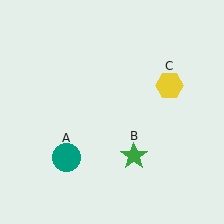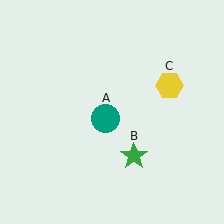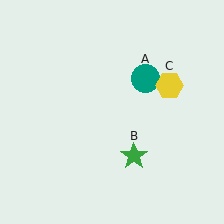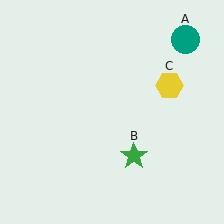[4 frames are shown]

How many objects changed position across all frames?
1 object changed position: teal circle (object A).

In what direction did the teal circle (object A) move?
The teal circle (object A) moved up and to the right.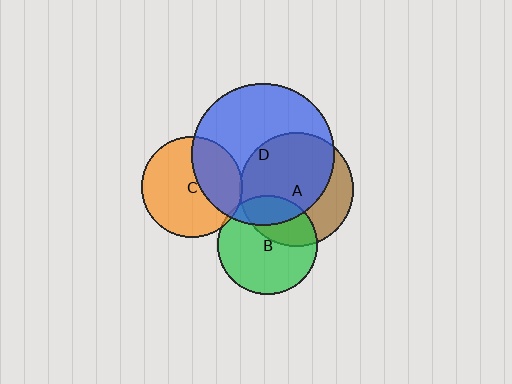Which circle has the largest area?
Circle D (blue).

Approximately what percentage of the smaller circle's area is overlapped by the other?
Approximately 35%.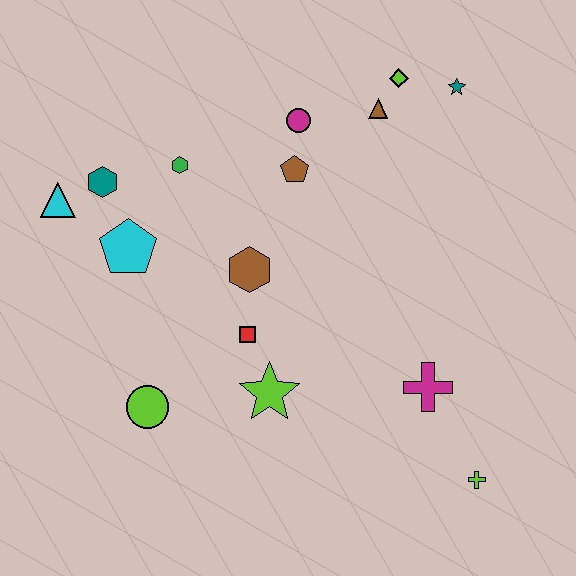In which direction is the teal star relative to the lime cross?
The teal star is above the lime cross.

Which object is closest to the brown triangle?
The lime diamond is closest to the brown triangle.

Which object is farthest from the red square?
The teal star is farthest from the red square.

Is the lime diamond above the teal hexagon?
Yes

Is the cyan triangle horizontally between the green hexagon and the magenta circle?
No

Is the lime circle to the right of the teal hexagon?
Yes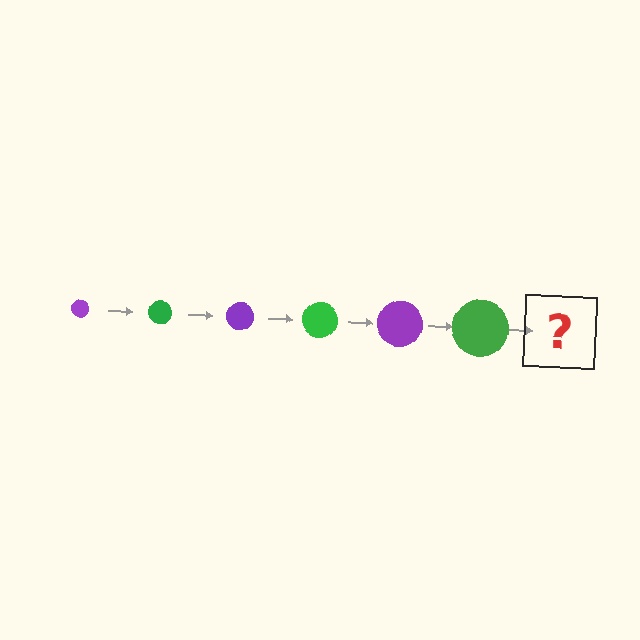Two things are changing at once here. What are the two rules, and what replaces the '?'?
The two rules are that the circle grows larger each step and the color cycles through purple and green. The '?' should be a purple circle, larger than the previous one.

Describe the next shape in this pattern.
It should be a purple circle, larger than the previous one.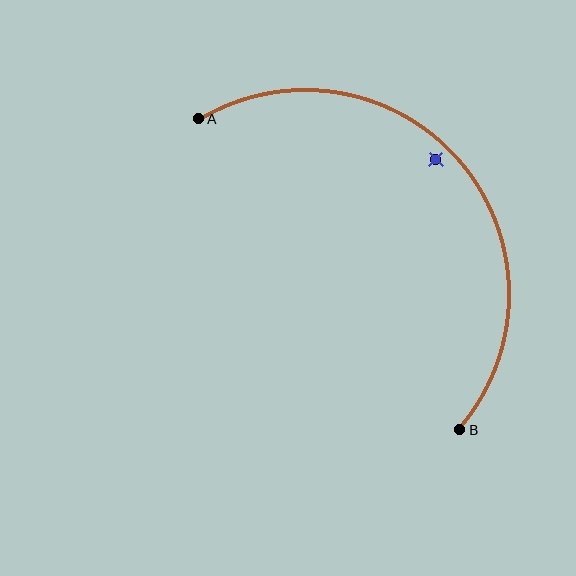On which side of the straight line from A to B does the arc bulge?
The arc bulges above and to the right of the straight line connecting A and B.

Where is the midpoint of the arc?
The arc midpoint is the point on the curve farthest from the straight line joining A and B. It sits above and to the right of that line.